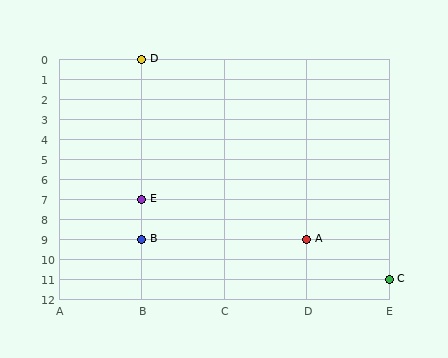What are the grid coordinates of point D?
Point D is at grid coordinates (B, 0).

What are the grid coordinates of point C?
Point C is at grid coordinates (E, 11).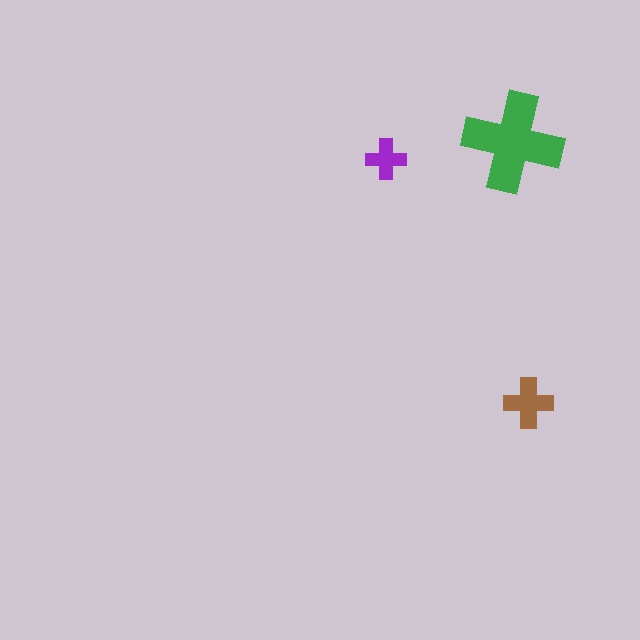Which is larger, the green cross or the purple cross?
The green one.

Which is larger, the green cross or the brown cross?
The green one.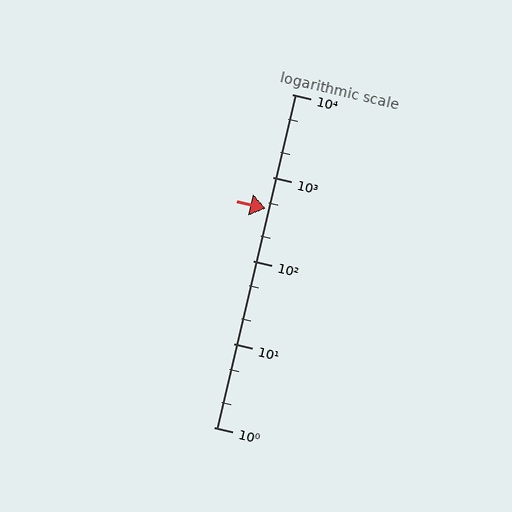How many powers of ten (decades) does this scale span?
The scale spans 4 decades, from 1 to 10000.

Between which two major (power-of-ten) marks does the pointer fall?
The pointer is between 100 and 1000.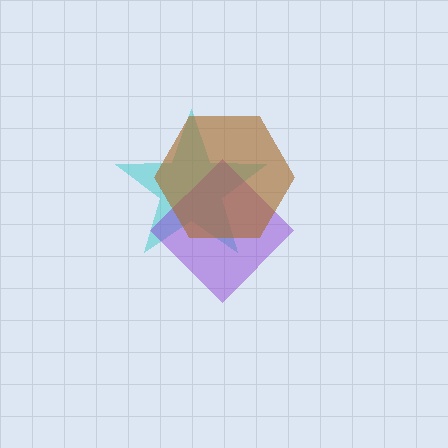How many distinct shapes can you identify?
There are 3 distinct shapes: a cyan star, a purple diamond, a brown hexagon.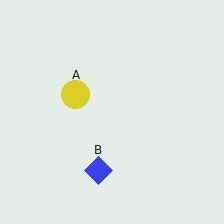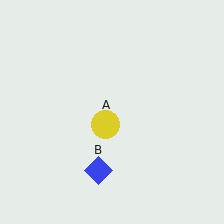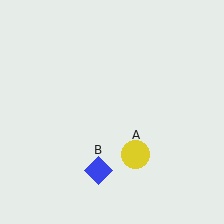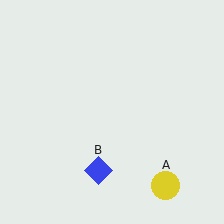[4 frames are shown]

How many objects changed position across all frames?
1 object changed position: yellow circle (object A).